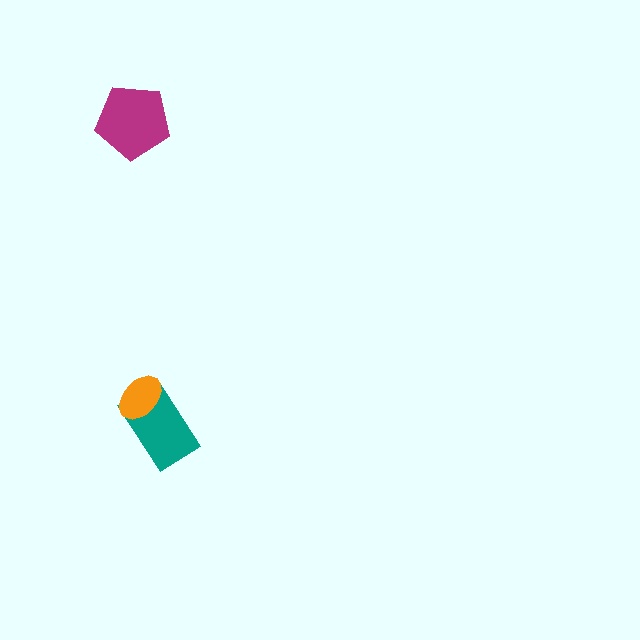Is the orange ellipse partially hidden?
No, no other shape covers it.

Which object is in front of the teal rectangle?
The orange ellipse is in front of the teal rectangle.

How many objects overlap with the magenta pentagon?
0 objects overlap with the magenta pentagon.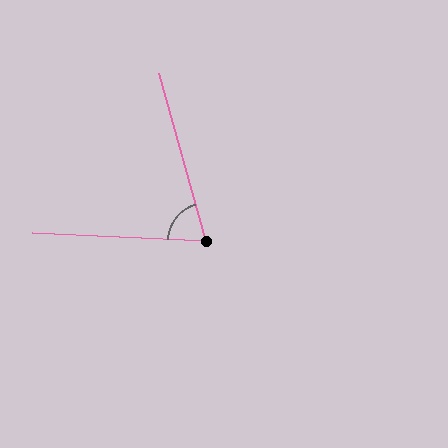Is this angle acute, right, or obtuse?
It is acute.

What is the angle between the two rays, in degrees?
Approximately 71 degrees.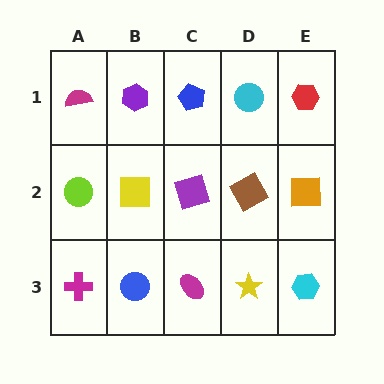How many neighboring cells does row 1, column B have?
3.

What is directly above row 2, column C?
A blue pentagon.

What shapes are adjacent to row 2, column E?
A red hexagon (row 1, column E), a cyan hexagon (row 3, column E), a brown square (row 2, column D).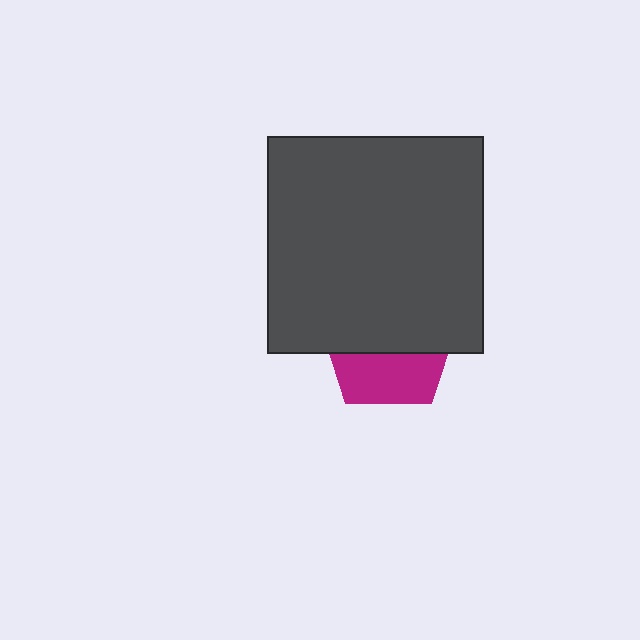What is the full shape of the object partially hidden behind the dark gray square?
The partially hidden object is a magenta pentagon.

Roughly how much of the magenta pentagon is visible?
A small part of it is visible (roughly 40%).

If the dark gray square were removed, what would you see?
You would see the complete magenta pentagon.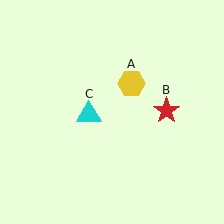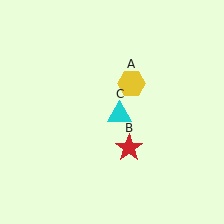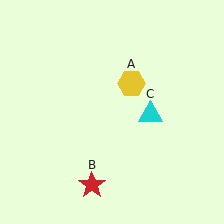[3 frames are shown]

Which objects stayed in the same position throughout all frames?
Yellow hexagon (object A) remained stationary.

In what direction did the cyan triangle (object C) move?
The cyan triangle (object C) moved right.